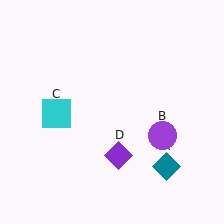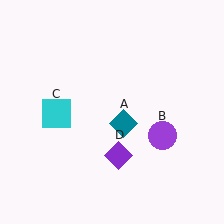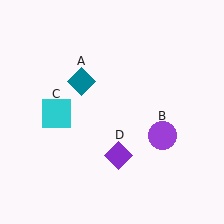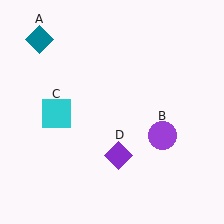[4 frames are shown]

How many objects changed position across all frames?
1 object changed position: teal diamond (object A).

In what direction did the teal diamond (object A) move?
The teal diamond (object A) moved up and to the left.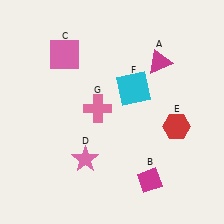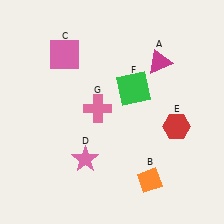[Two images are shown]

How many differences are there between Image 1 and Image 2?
There are 2 differences between the two images.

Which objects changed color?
B changed from magenta to orange. F changed from cyan to green.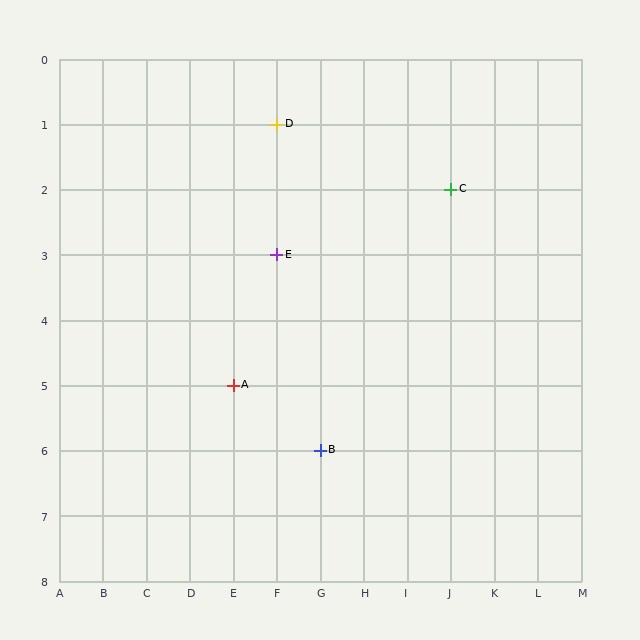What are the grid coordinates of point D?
Point D is at grid coordinates (F, 1).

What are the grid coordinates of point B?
Point B is at grid coordinates (G, 6).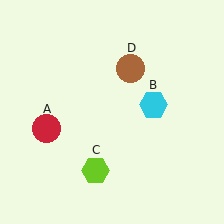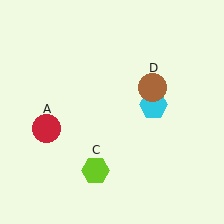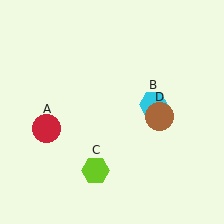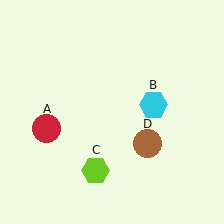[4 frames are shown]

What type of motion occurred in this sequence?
The brown circle (object D) rotated clockwise around the center of the scene.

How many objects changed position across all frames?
1 object changed position: brown circle (object D).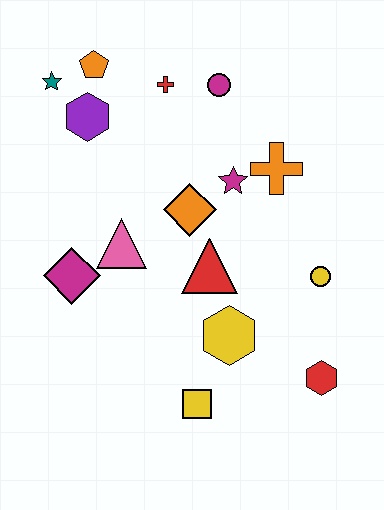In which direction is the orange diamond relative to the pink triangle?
The orange diamond is to the right of the pink triangle.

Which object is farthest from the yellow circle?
The teal star is farthest from the yellow circle.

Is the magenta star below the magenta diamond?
No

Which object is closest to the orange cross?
The magenta star is closest to the orange cross.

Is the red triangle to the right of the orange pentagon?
Yes